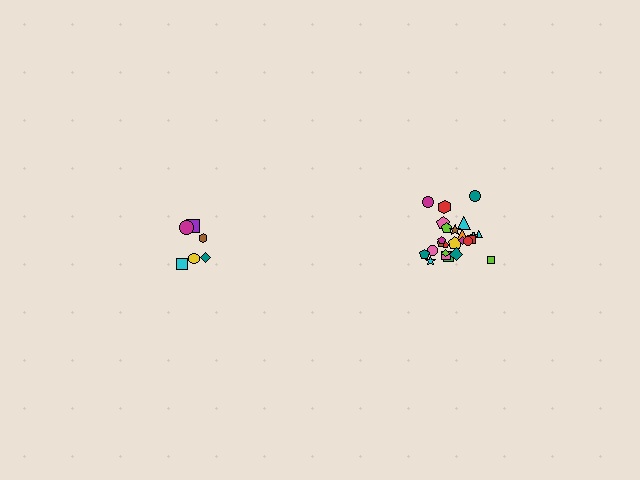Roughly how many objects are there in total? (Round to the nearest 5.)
Roughly 30 objects in total.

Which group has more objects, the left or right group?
The right group.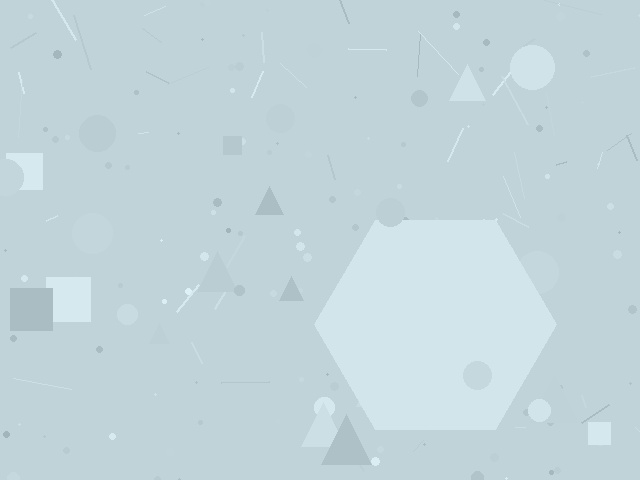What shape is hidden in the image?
A hexagon is hidden in the image.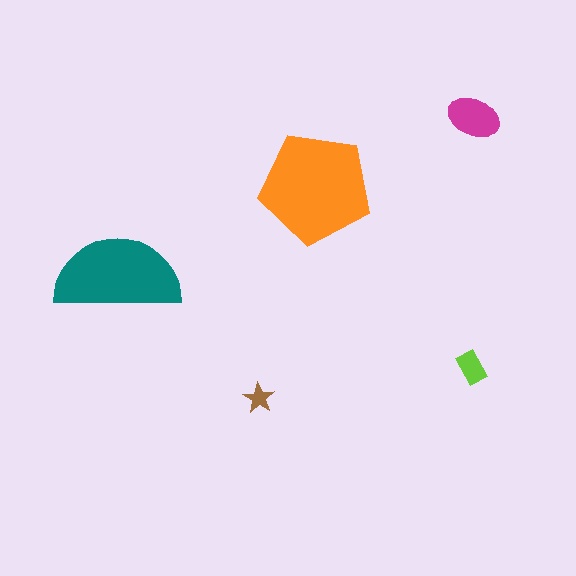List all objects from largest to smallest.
The orange pentagon, the teal semicircle, the magenta ellipse, the lime rectangle, the brown star.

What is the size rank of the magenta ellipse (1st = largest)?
3rd.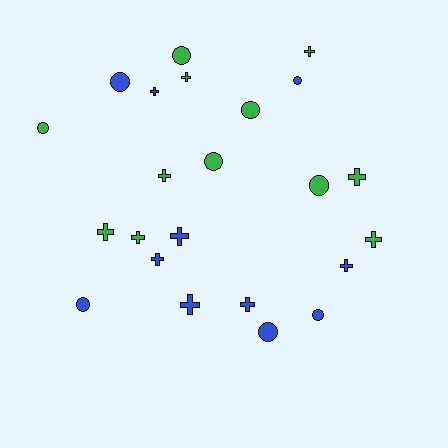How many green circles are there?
There are 5 green circles.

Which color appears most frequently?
Green, with 12 objects.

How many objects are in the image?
There are 23 objects.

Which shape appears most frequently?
Cross, with 13 objects.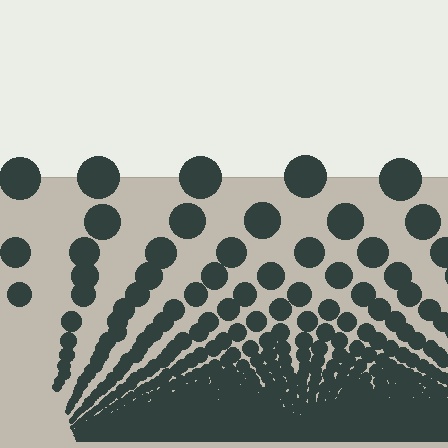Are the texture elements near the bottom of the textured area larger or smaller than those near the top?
Smaller. The gradient is inverted — elements near the bottom are smaller and denser.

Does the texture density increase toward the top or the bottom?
Density increases toward the bottom.